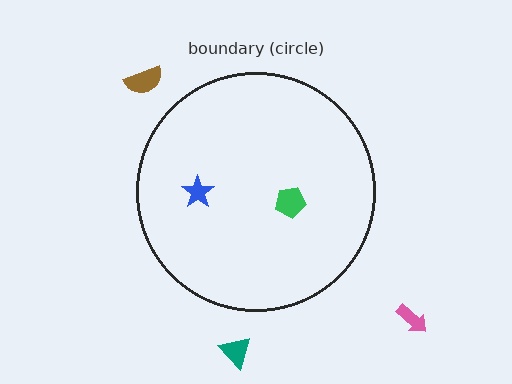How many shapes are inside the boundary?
2 inside, 3 outside.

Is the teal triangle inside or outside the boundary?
Outside.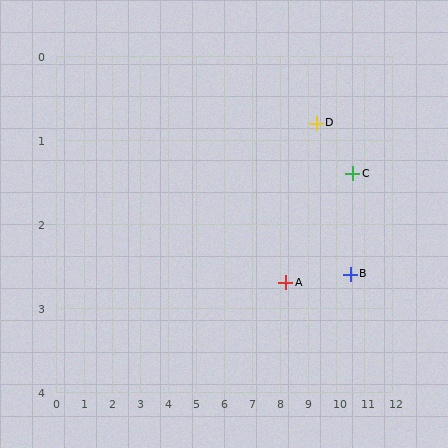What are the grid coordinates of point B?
Point B is at approximately (10.5, 2.6).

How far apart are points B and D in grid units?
Points B and D are about 2.2 grid units apart.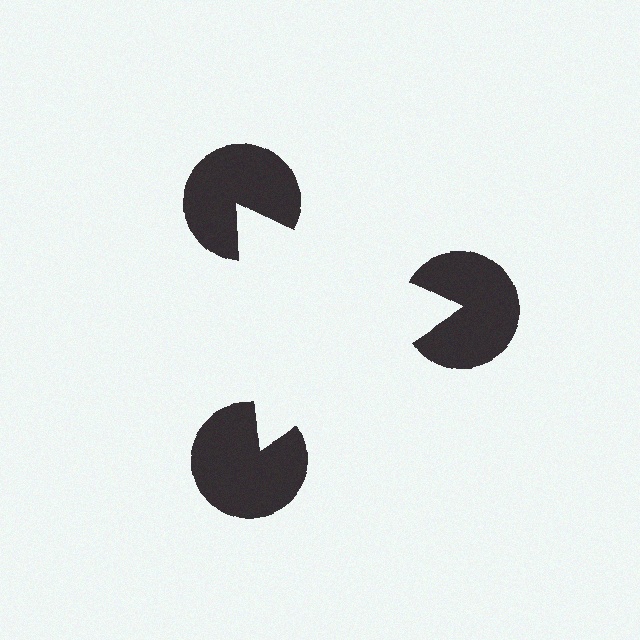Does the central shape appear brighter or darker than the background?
It typically appears slightly brighter than the background, even though no actual brightness change is drawn.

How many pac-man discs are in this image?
There are 3 — one at each vertex of the illusory triangle.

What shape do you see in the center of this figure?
An illusory triangle — its edges are inferred from the aligned wedge cuts in the pac-man discs, not physically drawn.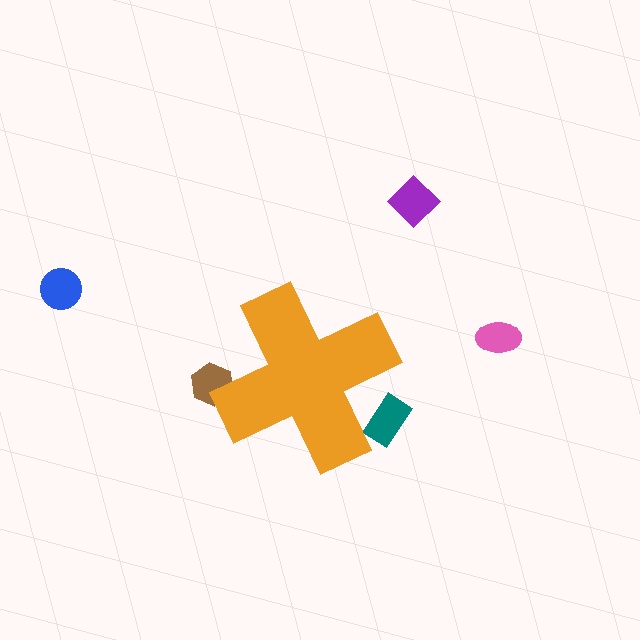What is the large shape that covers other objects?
An orange cross.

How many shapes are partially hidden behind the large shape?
2 shapes are partially hidden.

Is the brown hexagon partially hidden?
Yes, the brown hexagon is partially hidden behind the orange cross.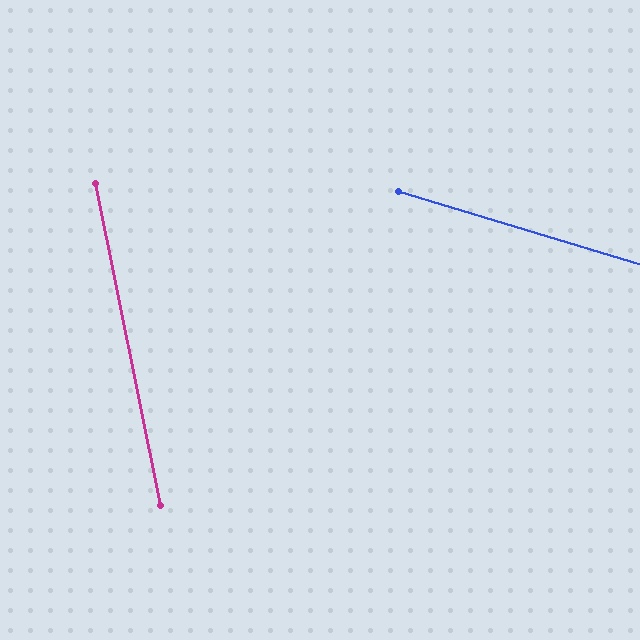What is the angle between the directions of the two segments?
Approximately 62 degrees.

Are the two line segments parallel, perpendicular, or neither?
Neither parallel nor perpendicular — they differ by about 62°.